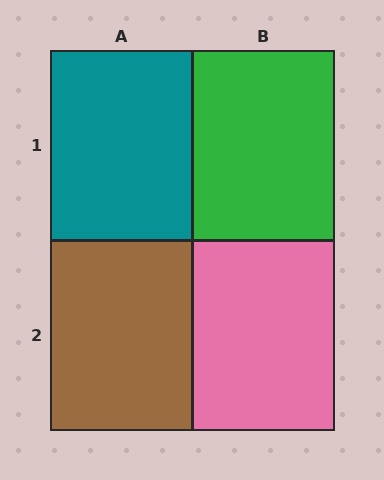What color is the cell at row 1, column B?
Green.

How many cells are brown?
1 cell is brown.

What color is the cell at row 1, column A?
Teal.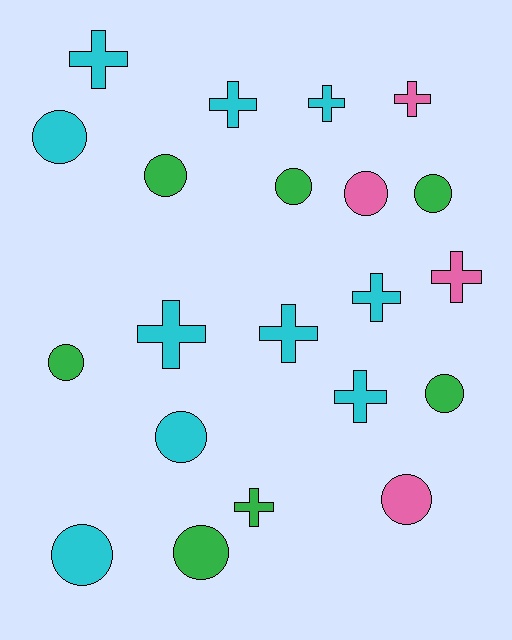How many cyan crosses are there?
There are 7 cyan crosses.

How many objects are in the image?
There are 21 objects.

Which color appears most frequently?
Cyan, with 10 objects.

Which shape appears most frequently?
Circle, with 11 objects.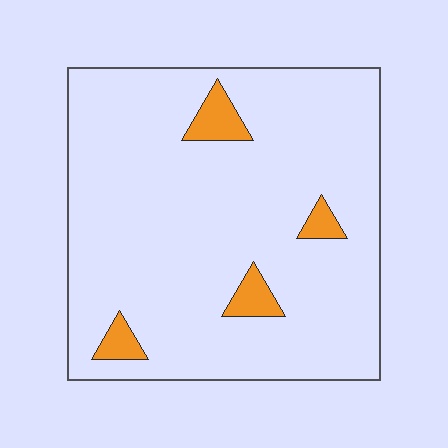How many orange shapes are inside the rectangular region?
4.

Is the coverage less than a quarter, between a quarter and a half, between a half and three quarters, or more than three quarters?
Less than a quarter.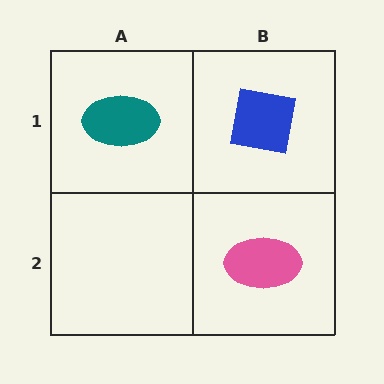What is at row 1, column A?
A teal ellipse.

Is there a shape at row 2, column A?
No, that cell is empty.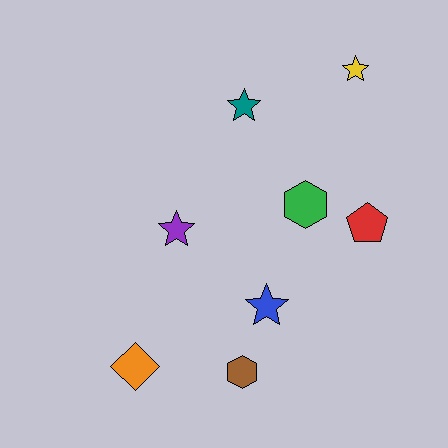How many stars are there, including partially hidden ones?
There are 4 stars.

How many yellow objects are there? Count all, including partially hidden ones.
There is 1 yellow object.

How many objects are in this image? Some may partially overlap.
There are 8 objects.